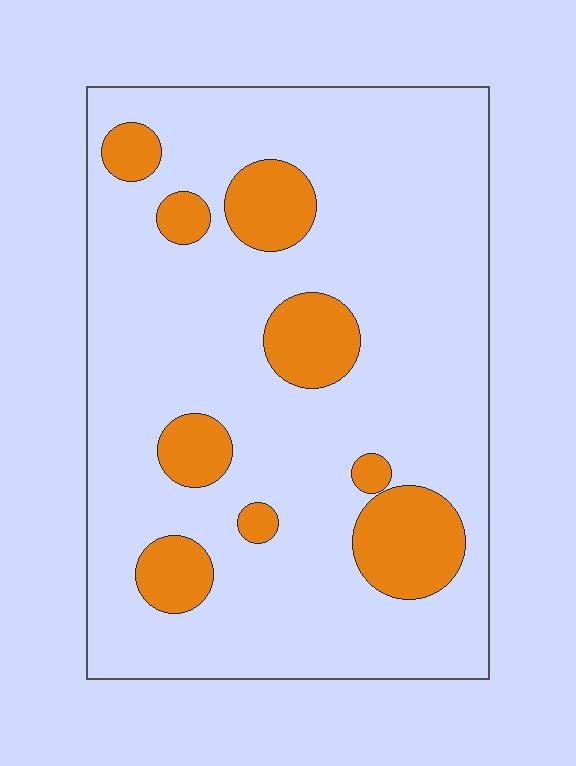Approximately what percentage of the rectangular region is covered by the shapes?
Approximately 15%.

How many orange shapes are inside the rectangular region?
9.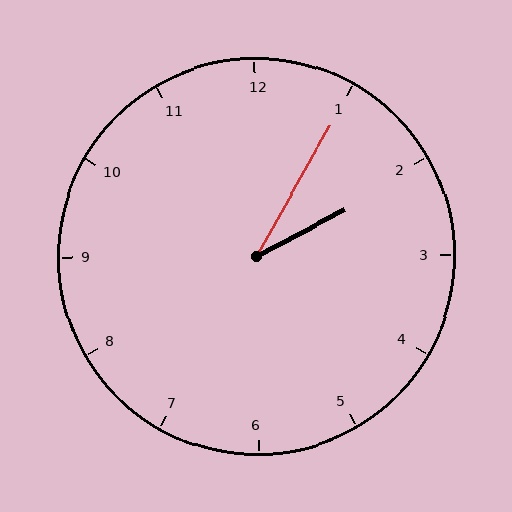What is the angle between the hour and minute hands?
Approximately 32 degrees.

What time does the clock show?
2:05.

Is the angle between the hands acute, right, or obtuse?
It is acute.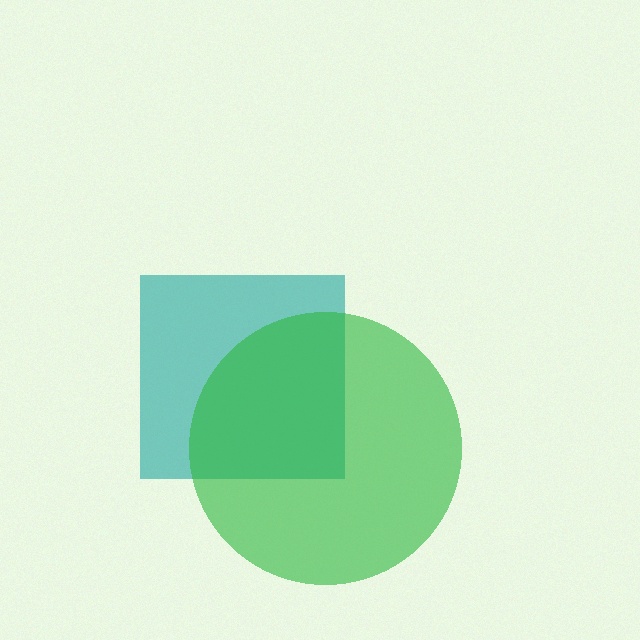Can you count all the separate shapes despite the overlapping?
Yes, there are 2 separate shapes.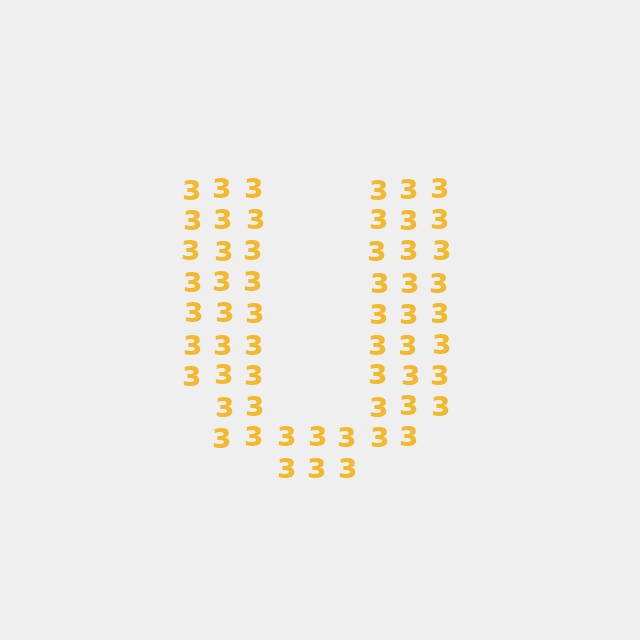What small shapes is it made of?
It is made of small digit 3's.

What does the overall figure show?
The overall figure shows the letter U.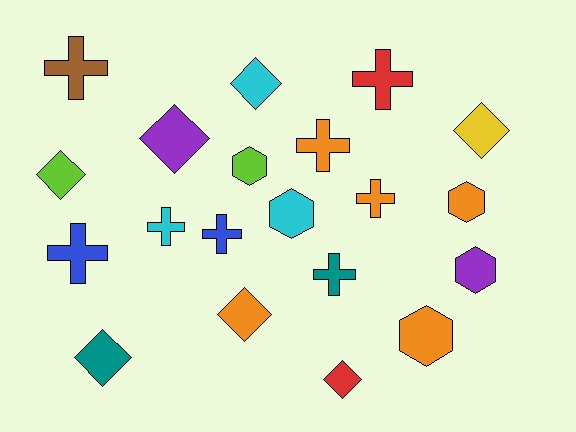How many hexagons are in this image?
There are 5 hexagons.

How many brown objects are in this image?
There is 1 brown object.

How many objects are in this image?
There are 20 objects.